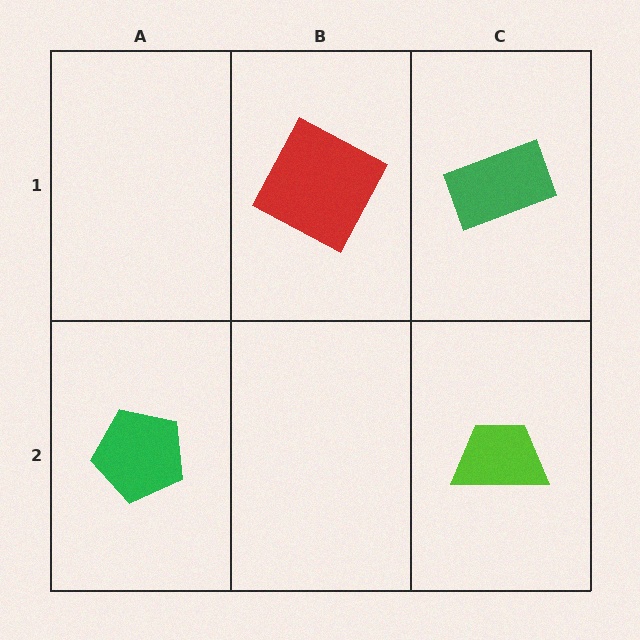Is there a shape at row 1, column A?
No, that cell is empty.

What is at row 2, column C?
A lime trapezoid.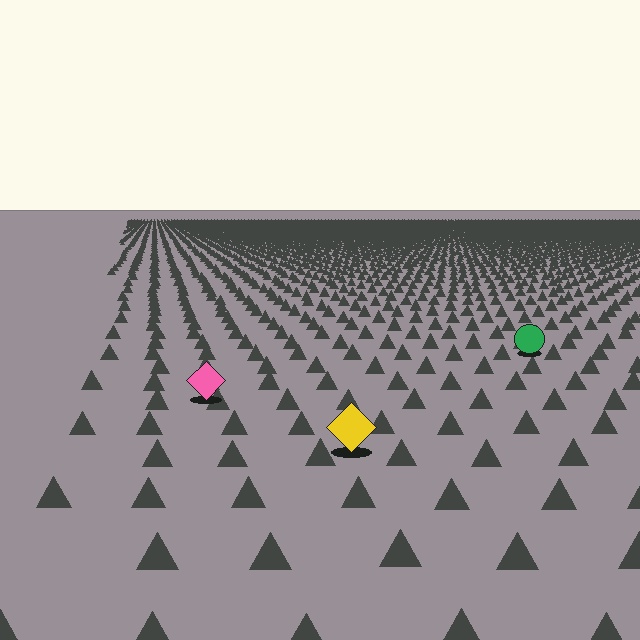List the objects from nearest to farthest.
From nearest to farthest: the yellow diamond, the pink diamond, the green circle.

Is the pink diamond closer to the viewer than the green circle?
Yes. The pink diamond is closer — you can tell from the texture gradient: the ground texture is coarser near it.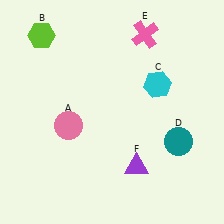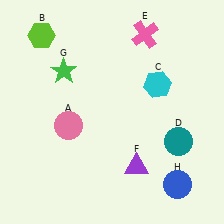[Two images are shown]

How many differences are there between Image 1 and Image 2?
There are 2 differences between the two images.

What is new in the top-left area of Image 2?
A green star (G) was added in the top-left area of Image 2.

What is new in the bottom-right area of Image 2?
A blue circle (H) was added in the bottom-right area of Image 2.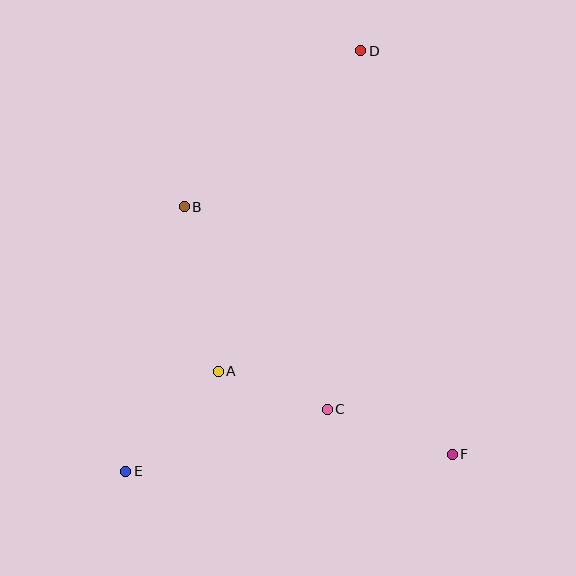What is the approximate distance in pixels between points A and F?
The distance between A and F is approximately 248 pixels.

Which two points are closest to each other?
Points A and C are closest to each other.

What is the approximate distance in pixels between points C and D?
The distance between C and D is approximately 360 pixels.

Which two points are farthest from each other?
Points D and E are farthest from each other.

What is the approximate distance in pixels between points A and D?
The distance between A and D is approximately 350 pixels.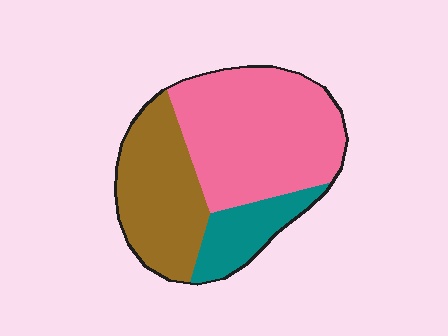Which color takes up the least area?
Teal, at roughly 15%.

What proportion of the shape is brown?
Brown takes up about one third (1/3) of the shape.